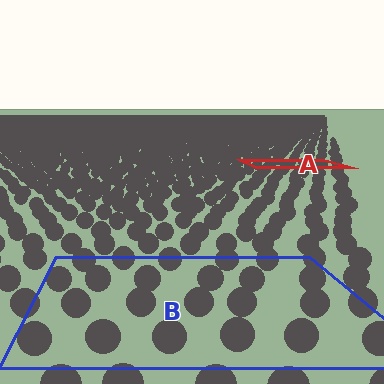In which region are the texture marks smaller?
The texture marks are smaller in region A, because it is farther away.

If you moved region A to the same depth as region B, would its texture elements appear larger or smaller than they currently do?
They would appear larger. At a closer depth, the same texture elements are projected at a bigger on-screen size.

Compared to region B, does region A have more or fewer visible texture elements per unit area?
Region A has more texture elements per unit area — they are packed more densely because it is farther away.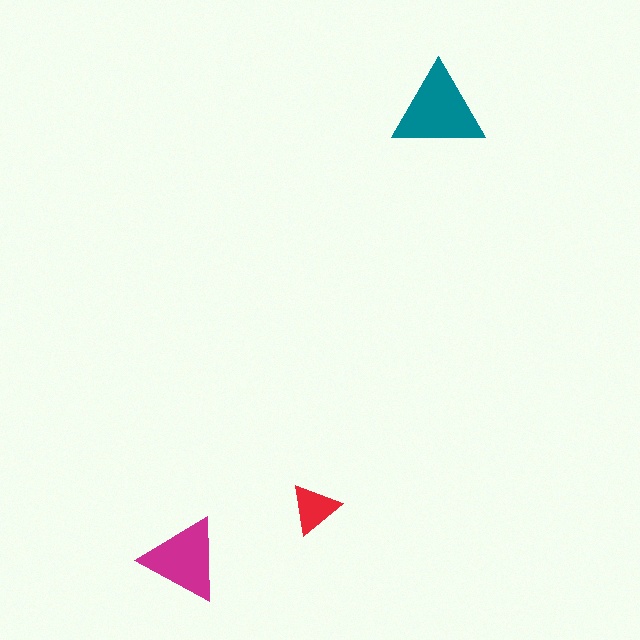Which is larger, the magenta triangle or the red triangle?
The magenta one.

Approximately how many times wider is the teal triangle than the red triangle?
About 2 times wider.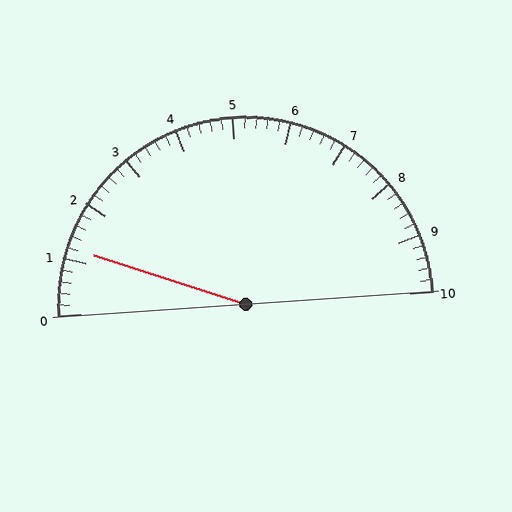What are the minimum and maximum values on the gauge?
The gauge ranges from 0 to 10.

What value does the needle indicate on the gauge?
The needle indicates approximately 1.2.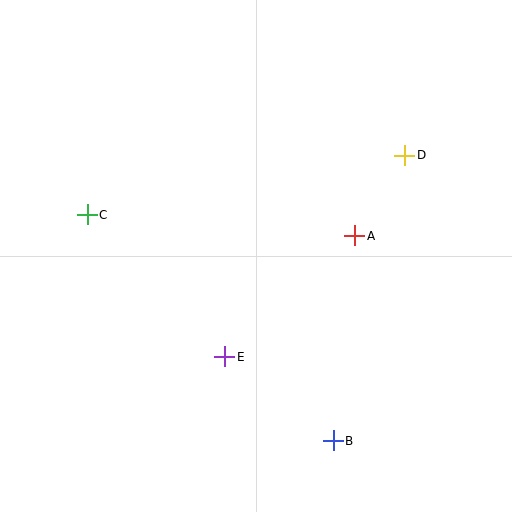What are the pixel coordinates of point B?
Point B is at (333, 441).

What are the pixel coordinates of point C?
Point C is at (87, 215).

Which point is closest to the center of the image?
Point A at (355, 236) is closest to the center.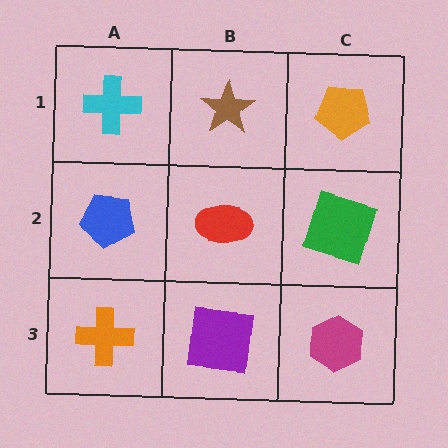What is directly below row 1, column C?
A green square.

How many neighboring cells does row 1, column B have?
3.